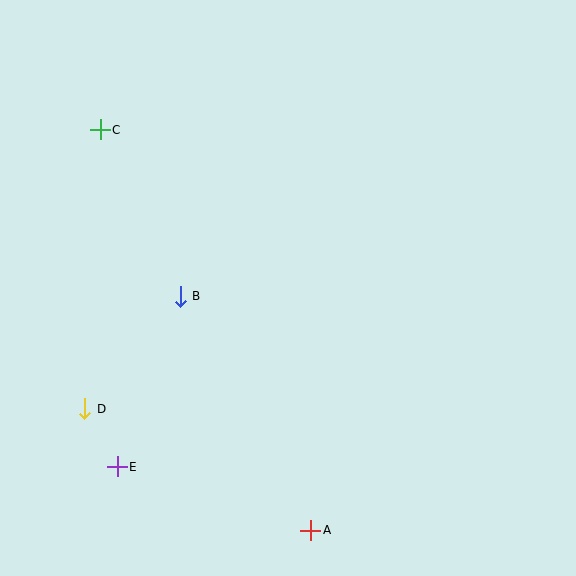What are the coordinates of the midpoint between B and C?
The midpoint between B and C is at (140, 213).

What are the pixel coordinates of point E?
Point E is at (117, 467).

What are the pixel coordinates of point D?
Point D is at (85, 409).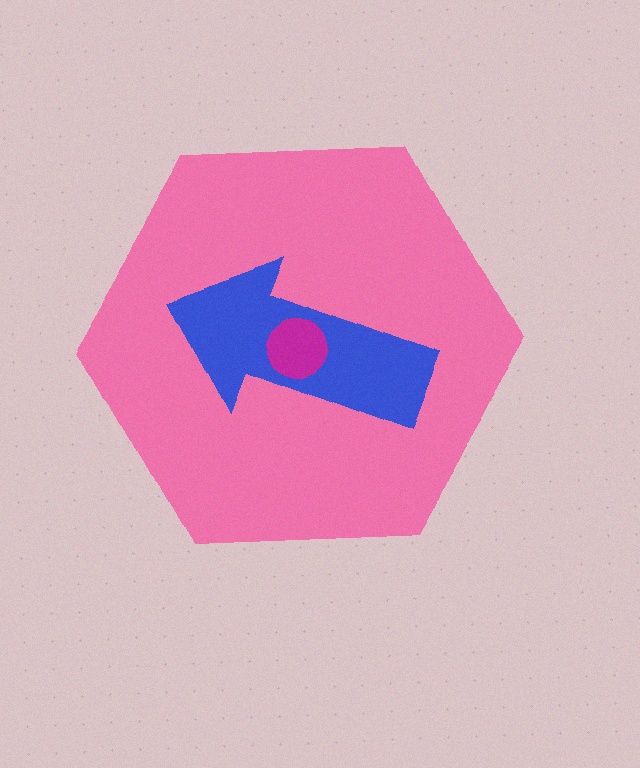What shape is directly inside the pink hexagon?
The blue arrow.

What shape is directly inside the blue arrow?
The magenta circle.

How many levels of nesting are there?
3.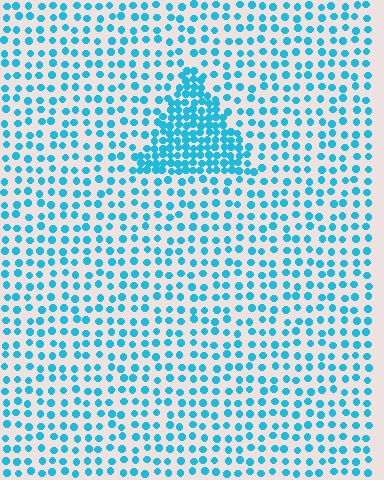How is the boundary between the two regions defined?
The boundary is defined by a change in element density (approximately 2.4x ratio). All elements are the same color, size, and shape.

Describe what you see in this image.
The image contains small cyan elements arranged at two different densities. A triangle-shaped region is visible where the elements are more densely packed than the surrounding area.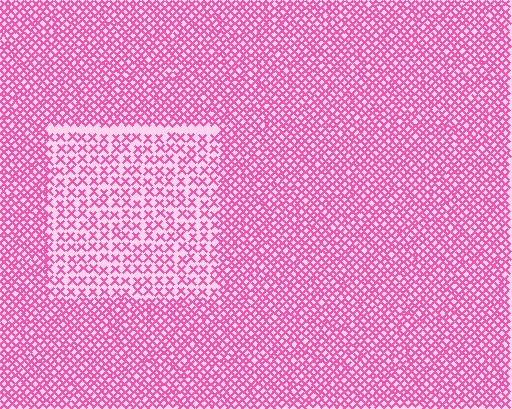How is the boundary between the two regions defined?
The boundary is defined by a change in element density (approximately 2.0x ratio). All elements are the same color, size, and shape.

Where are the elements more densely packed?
The elements are more densely packed outside the rectangle boundary.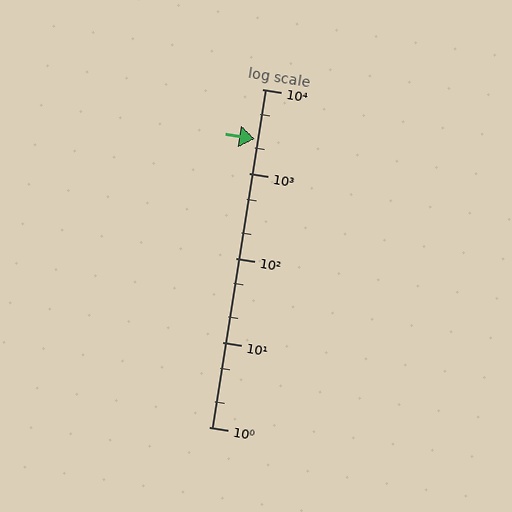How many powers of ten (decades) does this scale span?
The scale spans 4 decades, from 1 to 10000.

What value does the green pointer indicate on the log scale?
The pointer indicates approximately 2600.